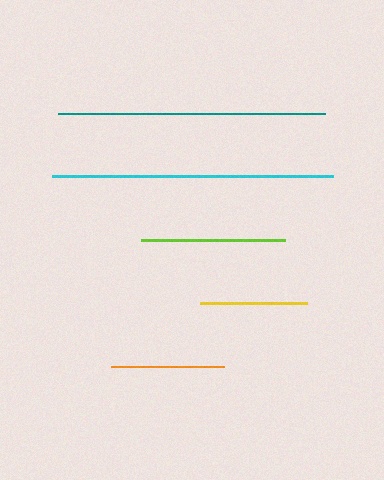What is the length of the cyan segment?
The cyan segment is approximately 280 pixels long.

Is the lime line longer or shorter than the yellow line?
The lime line is longer than the yellow line.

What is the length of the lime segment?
The lime segment is approximately 144 pixels long.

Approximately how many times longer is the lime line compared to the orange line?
The lime line is approximately 1.3 times the length of the orange line.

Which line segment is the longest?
The cyan line is the longest at approximately 280 pixels.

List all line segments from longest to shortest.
From longest to shortest: cyan, teal, lime, orange, yellow.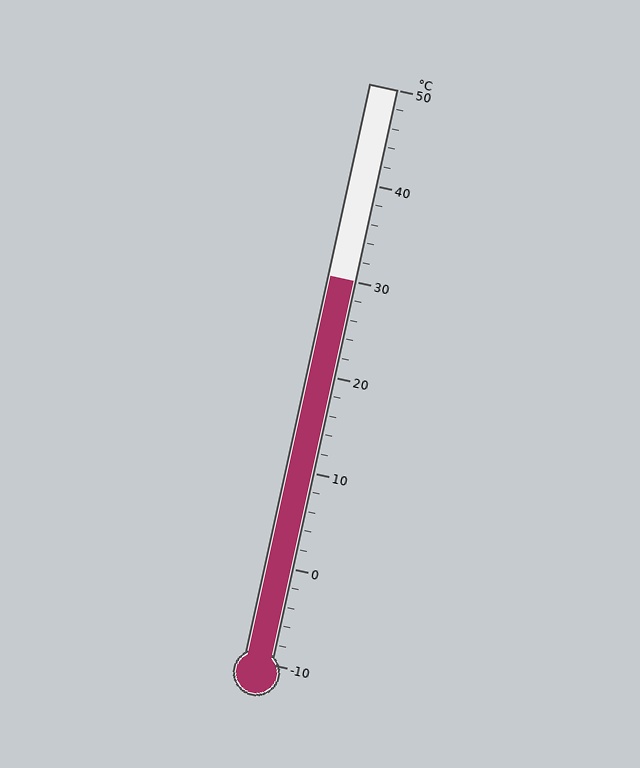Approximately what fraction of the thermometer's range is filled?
The thermometer is filled to approximately 65% of its range.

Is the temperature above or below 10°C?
The temperature is above 10°C.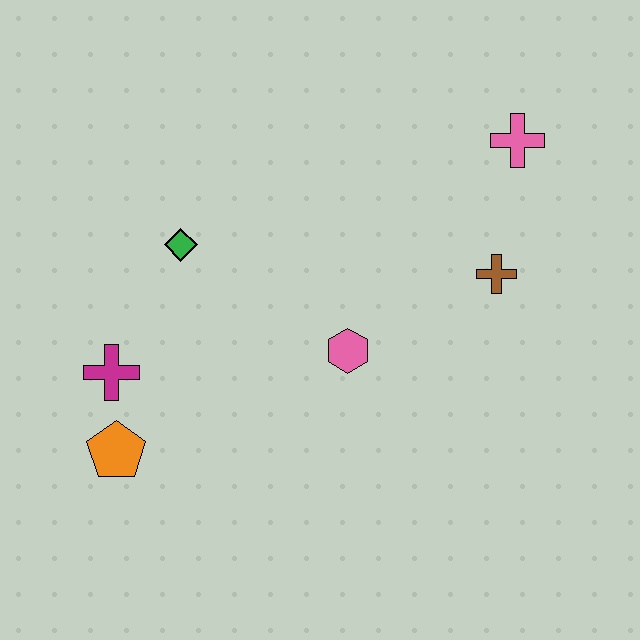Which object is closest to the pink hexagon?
The brown cross is closest to the pink hexagon.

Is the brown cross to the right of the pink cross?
No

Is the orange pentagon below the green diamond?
Yes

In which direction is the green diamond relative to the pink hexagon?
The green diamond is to the left of the pink hexagon.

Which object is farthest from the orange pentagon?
The pink cross is farthest from the orange pentagon.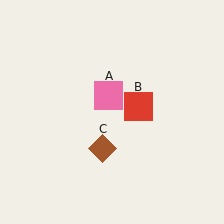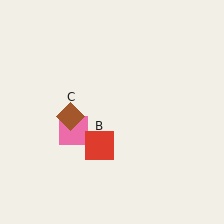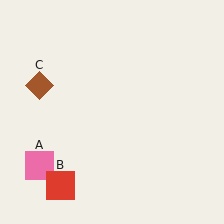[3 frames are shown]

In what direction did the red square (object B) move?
The red square (object B) moved down and to the left.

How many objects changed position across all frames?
3 objects changed position: pink square (object A), red square (object B), brown diamond (object C).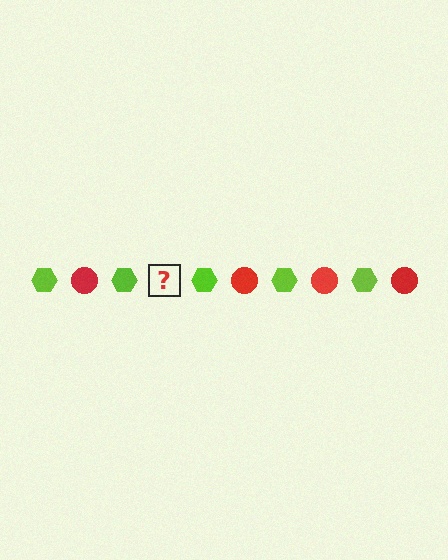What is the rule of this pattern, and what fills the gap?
The rule is that the pattern alternates between lime hexagon and red circle. The gap should be filled with a red circle.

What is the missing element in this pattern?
The missing element is a red circle.